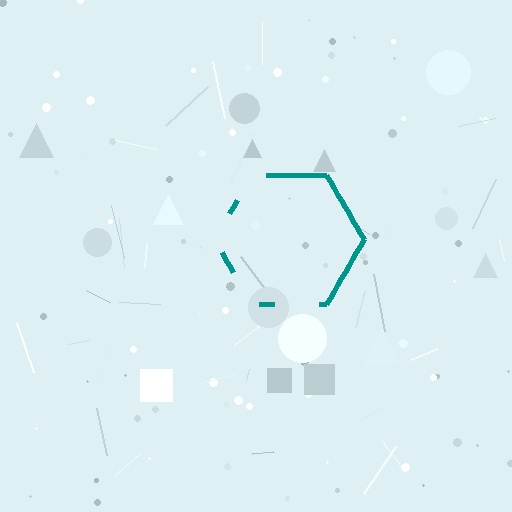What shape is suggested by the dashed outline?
The dashed outline suggests a hexagon.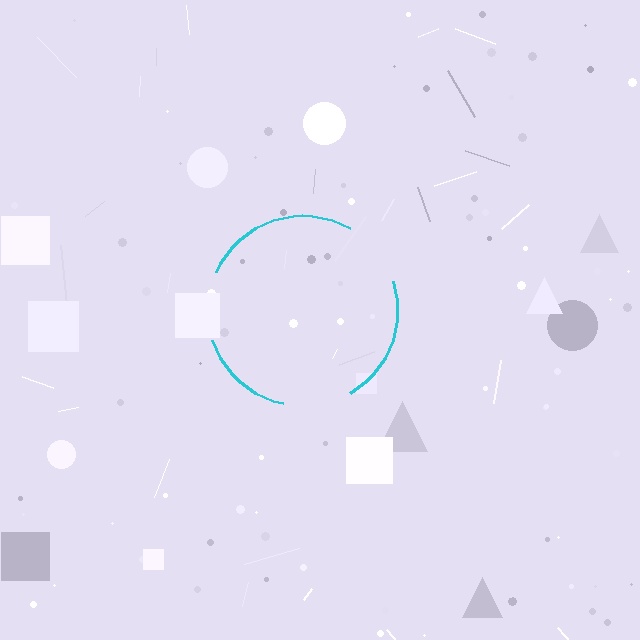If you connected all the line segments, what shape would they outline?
They would outline a circle.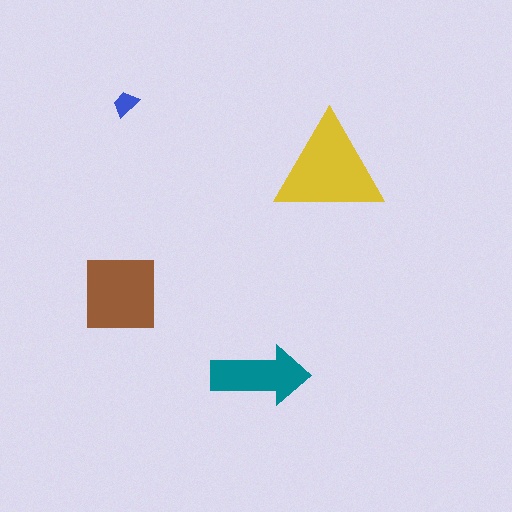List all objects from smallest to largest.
The blue trapezoid, the teal arrow, the brown square, the yellow triangle.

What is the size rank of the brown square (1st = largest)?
2nd.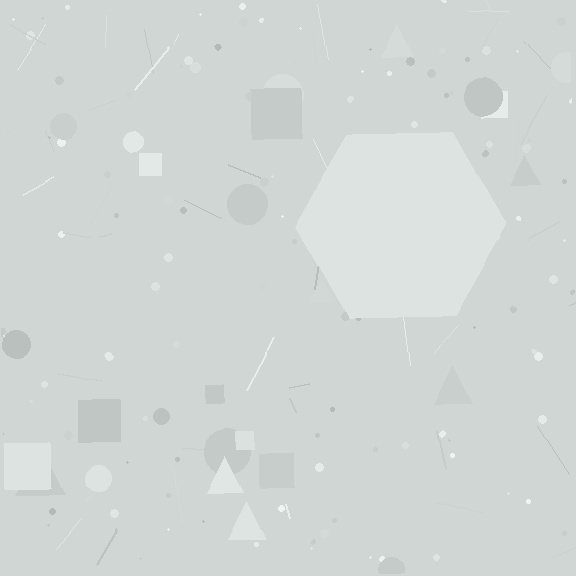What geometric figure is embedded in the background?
A hexagon is embedded in the background.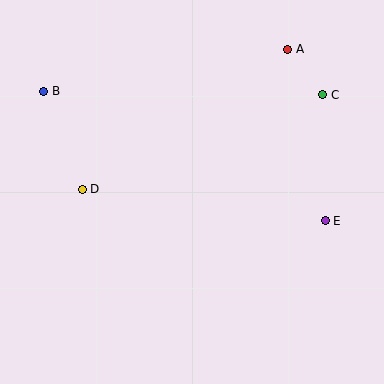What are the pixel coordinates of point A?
Point A is at (288, 49).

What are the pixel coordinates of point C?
Point C is at (323, 95).